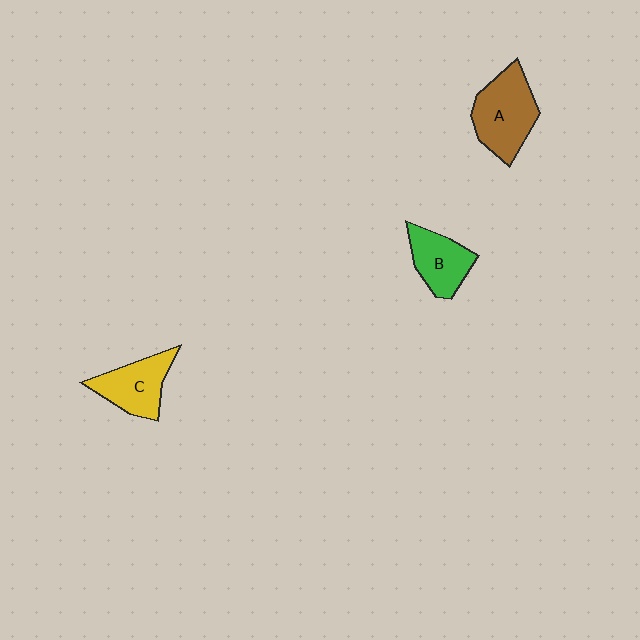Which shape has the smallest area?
Shape B (green).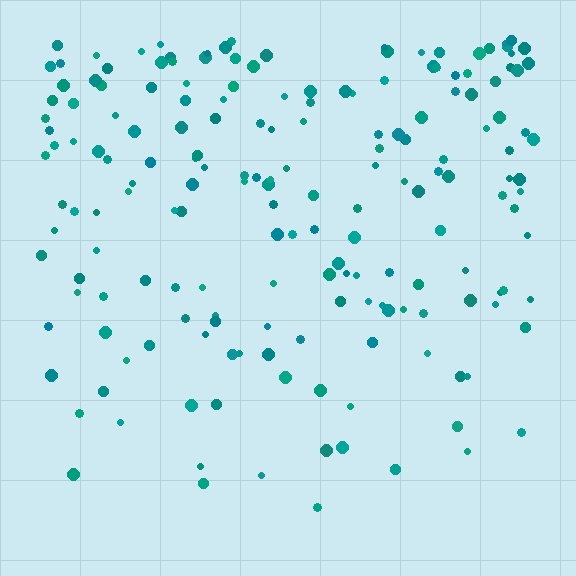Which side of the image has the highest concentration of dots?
The top.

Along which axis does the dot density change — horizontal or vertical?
Vertical.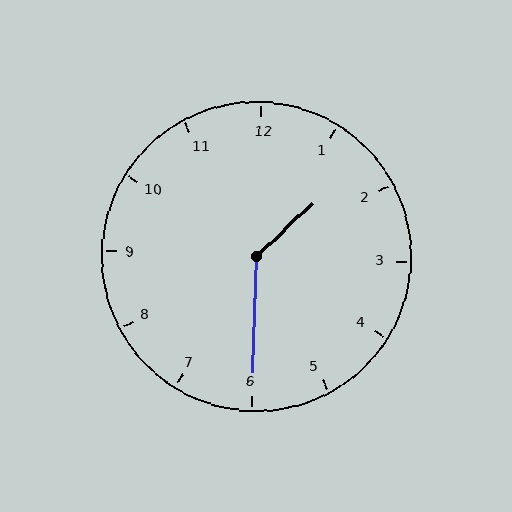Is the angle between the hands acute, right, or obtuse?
It is obtuse.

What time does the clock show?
1:30.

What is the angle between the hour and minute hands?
Approximately 135 degrees.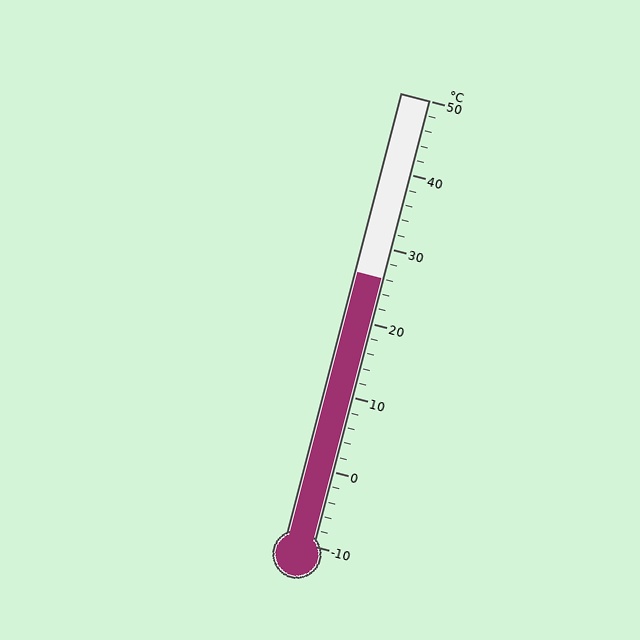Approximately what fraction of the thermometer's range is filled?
The thermometer is filled to approximately 60% of its range.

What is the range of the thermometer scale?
The thermometer scale ranges from -10°C to 50°C.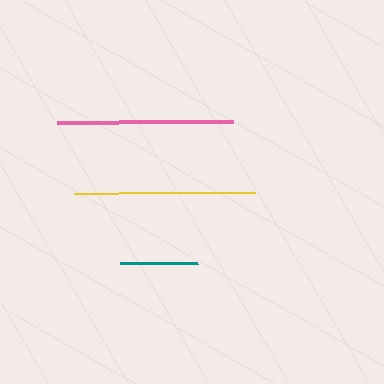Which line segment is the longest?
The yellow line is the longest at approximately 181 pixels.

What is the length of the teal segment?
The teal segment is approximately 77 pixels long.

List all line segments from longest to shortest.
From longest to shortest: yellow, pink, teal.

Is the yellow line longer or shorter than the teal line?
The yellow line is longer than the teal line.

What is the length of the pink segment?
The pink segment is approximately 176 pixels long.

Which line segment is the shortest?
The teal line is the shortest at approximately 77 pixels.